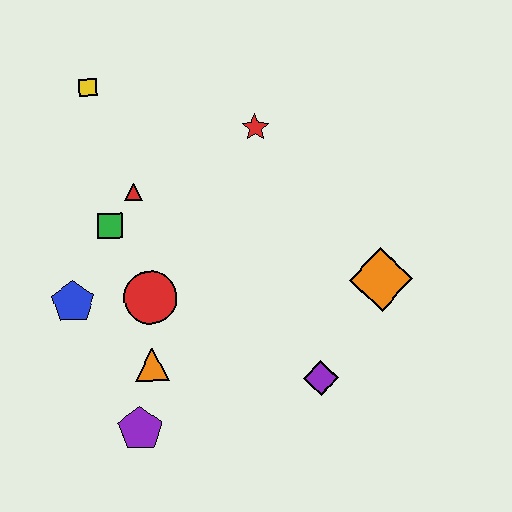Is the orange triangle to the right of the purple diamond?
No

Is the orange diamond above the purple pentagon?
Yes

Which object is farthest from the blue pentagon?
The orange diamond is farthest from the blue pentagon.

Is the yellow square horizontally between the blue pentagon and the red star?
Yes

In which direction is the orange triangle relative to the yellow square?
The orange triangle is below the yellow square.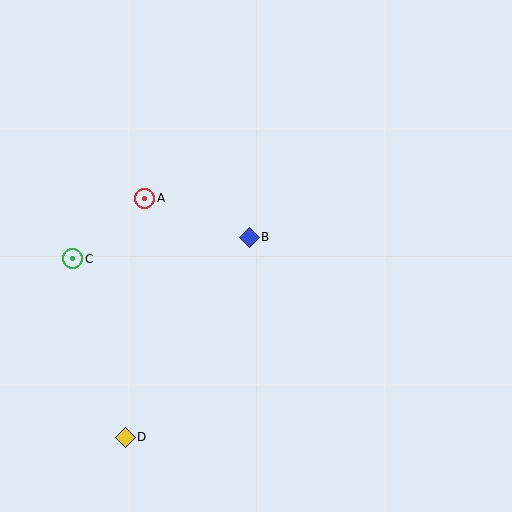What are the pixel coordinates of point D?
Point D is at (125, 437).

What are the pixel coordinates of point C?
Point C is at (73, 259).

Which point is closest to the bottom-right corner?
Point B is closest to the bottom-right corner.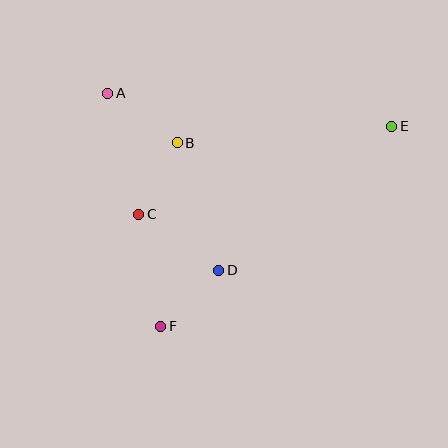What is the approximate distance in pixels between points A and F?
The distance between A and F is approximately 239 pixels.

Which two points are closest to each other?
Points D and F are closest to each other.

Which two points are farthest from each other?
Points E and F are farthest from each other.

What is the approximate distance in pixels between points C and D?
The distance between C and D is approximately 98 pixels.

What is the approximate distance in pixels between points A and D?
The distance between A and D is approximately 209 pixels.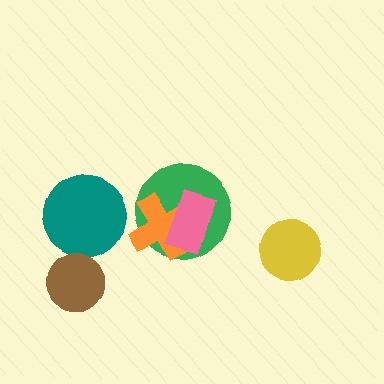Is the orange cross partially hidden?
Yes, it is partially covered by another shape.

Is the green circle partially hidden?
Yes, it is partially covered by another shape.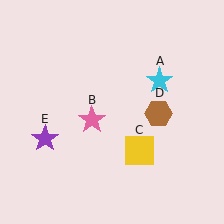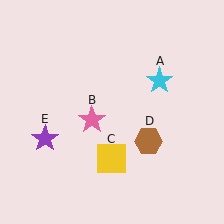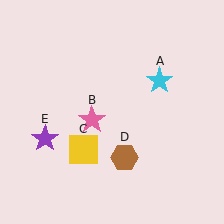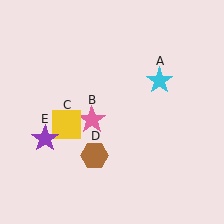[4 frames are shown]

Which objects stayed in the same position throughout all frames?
Cyan star (object A) and pink star (object B) and purple star (object E) remained stationary.